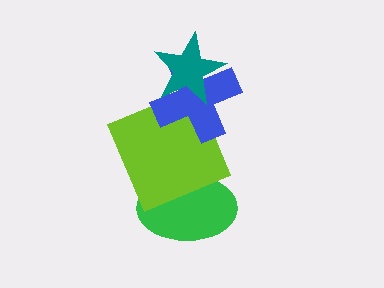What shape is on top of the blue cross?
The teal star is on top of the blue cross.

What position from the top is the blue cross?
The blue cross is 2nd from the top.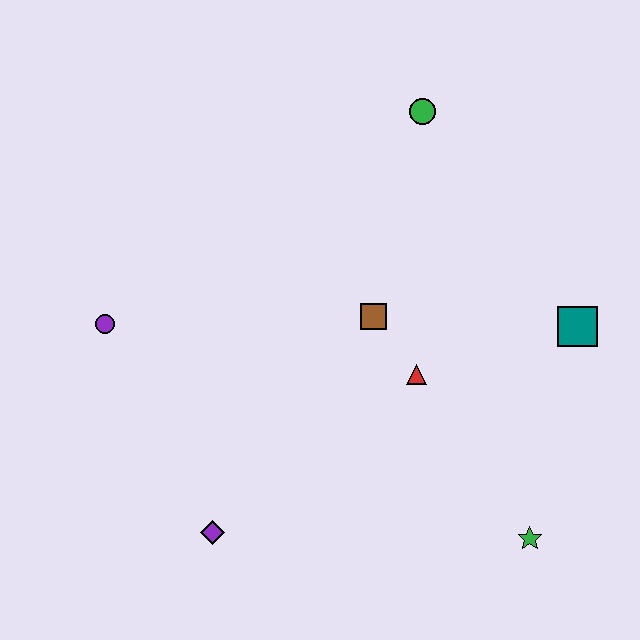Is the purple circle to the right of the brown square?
No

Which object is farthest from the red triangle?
The purple circle is farthest from the red triangle.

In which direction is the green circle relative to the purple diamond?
The green circle is above the purple diamond.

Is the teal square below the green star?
No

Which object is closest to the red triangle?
The brown square is closest to the red triangle.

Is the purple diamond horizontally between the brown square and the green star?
No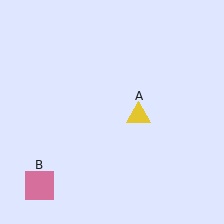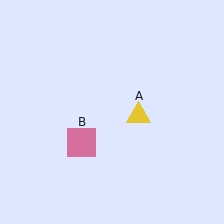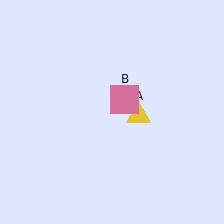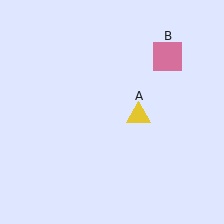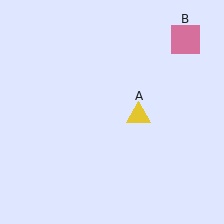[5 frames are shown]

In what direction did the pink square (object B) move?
The pink square (object B) moved up and to the right.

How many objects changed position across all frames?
1 object changed position: pink square (object B).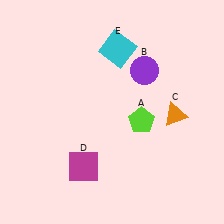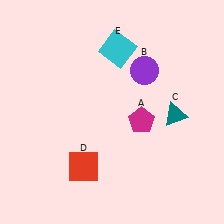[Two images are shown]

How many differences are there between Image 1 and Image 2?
There are 3 differences between the two images.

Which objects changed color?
A changed from lime to magenta. C changed from orange to teal. D changed from magenta to red.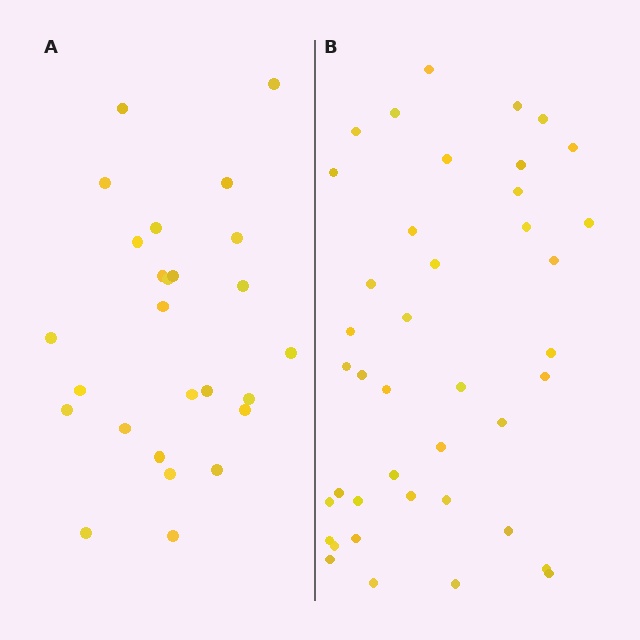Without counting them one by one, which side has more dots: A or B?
Region B (the right region) has more dots.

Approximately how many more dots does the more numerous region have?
Region B has approximately 15 more dots than region A.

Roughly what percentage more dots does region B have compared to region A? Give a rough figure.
About 60% more.